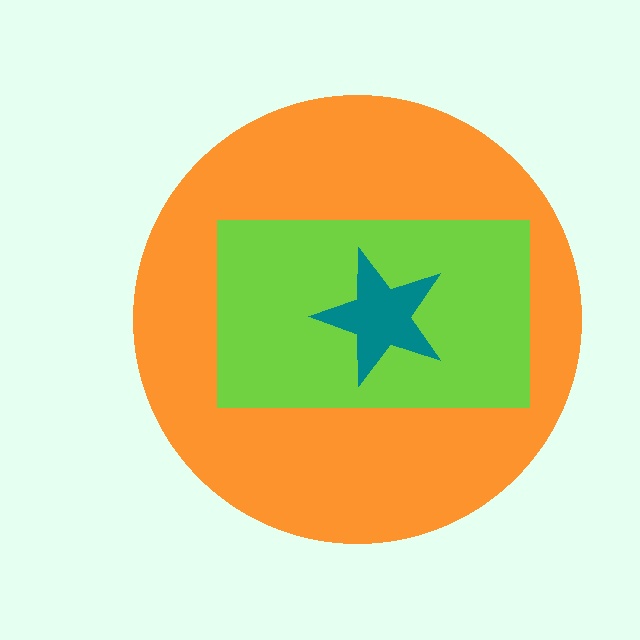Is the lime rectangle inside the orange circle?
Yes.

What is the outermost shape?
The orange circle.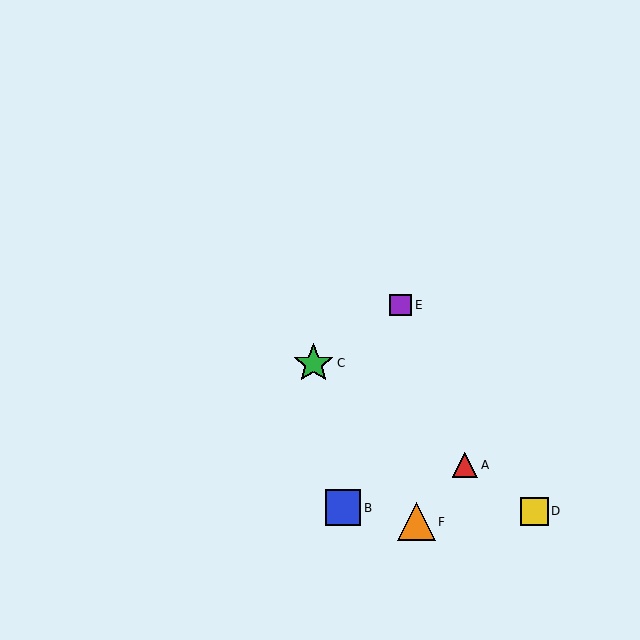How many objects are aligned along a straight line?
3 objects (A, C, D) are aligned along a straight line.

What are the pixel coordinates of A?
Object A is at (465, 465).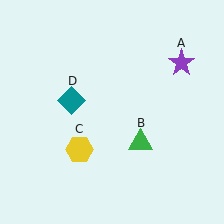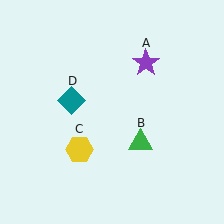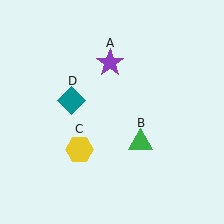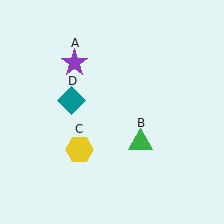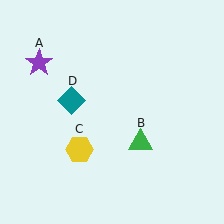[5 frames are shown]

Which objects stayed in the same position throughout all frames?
Green triangle (object B) and yellow hexagon (object C) and teal diamond (object D) remained stationary.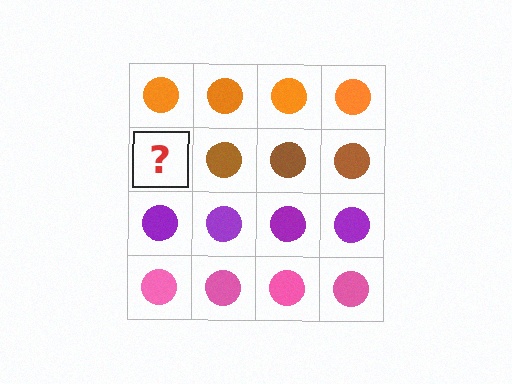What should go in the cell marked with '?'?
The missing cell should contain a brown circle.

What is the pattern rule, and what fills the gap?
The rule is that each row has a consistent color. The gap should be filled with a brown circle.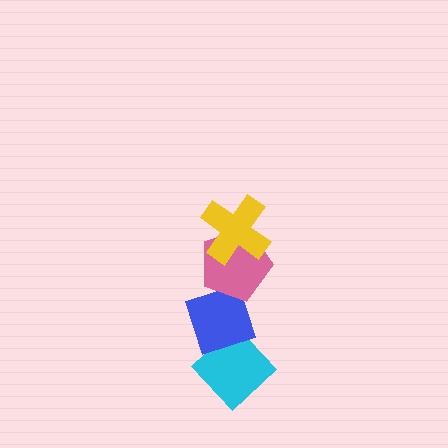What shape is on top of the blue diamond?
The pink pentagon is on top of the blue diamond.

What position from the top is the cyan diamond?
The cyan diamond is 4th from the top.